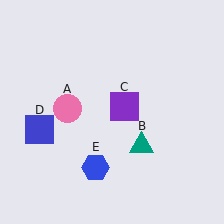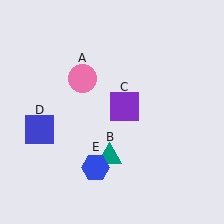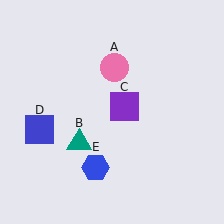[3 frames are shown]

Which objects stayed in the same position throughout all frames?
Purple square (object C) and blue square (object D) and blue hexagon (object E) remained stationary.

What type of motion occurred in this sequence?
The pink circle (object A), teal triangle (object B) rotated clockwise around the center of the scene.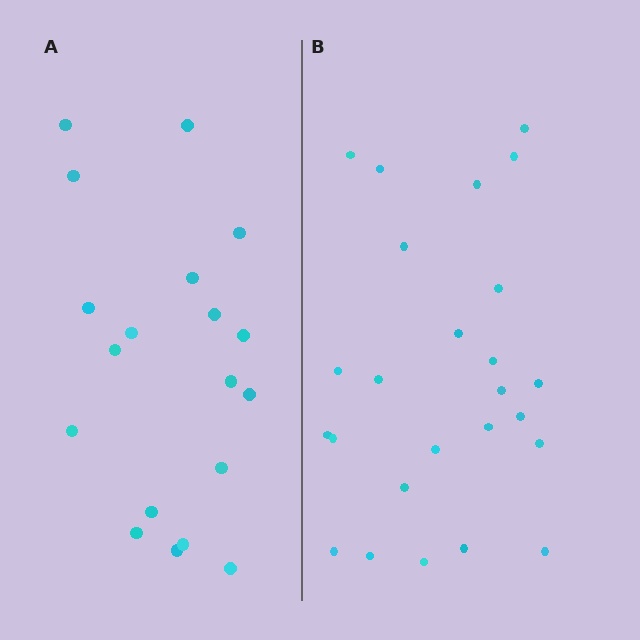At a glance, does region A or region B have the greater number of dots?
Region B (the right region) has more dots.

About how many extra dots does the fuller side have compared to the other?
Region B has about 6 more dots than region A.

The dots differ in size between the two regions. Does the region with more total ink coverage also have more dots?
No. Region A has more total ink coverage because its dots are larger, but region B actually contains more individual dots. Total area can be misleading — the number of items is what matters here.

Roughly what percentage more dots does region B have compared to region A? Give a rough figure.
About 30% more.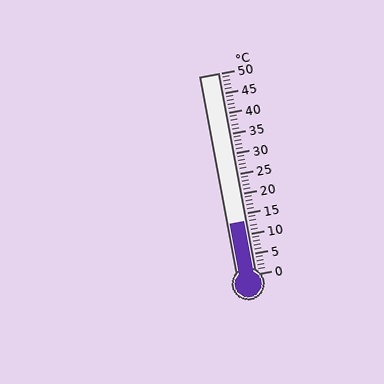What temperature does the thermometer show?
The thermometer shows approximately 13°C.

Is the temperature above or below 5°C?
The temperature is above 5°C.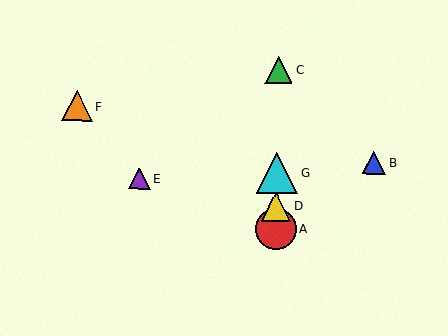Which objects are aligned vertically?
Objects A, C, D, G are aligned vertically.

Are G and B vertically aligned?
No, G is at x≈277 and B is at x≈374.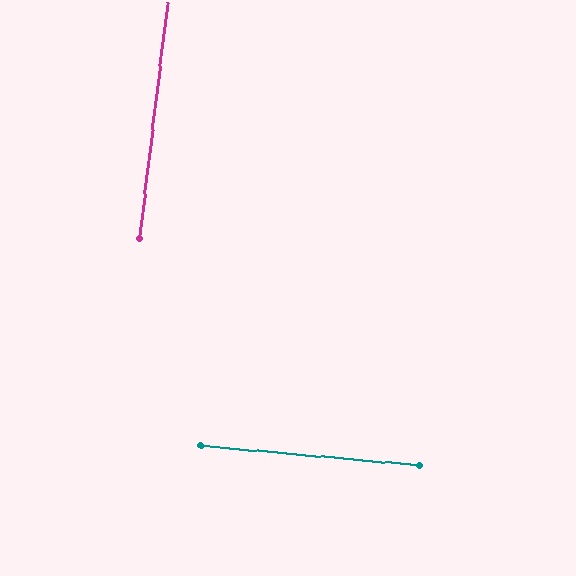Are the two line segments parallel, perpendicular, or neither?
Perpendicular — they meet at approximately 88°.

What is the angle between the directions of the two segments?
Approximately 88 degrees.